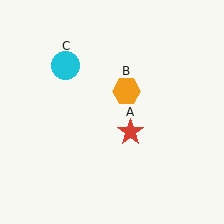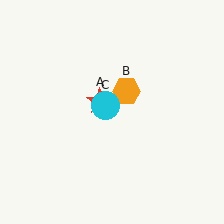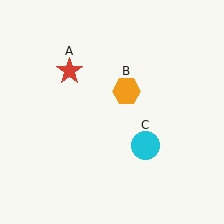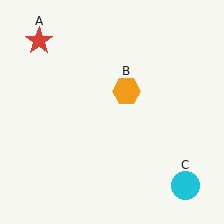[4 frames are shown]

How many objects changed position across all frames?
2 objects changed position: red star (object A), cyan circle (object C).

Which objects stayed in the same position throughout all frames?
Orange hexagon (object B) remained stationary.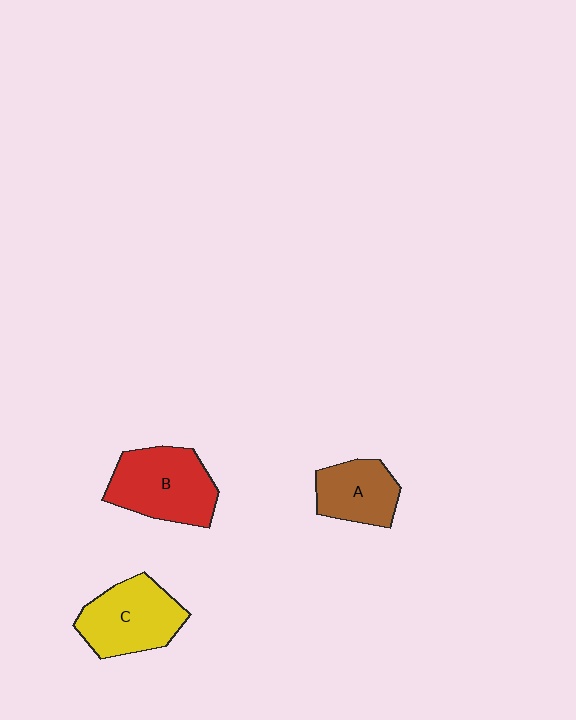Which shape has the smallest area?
Shape A (brown).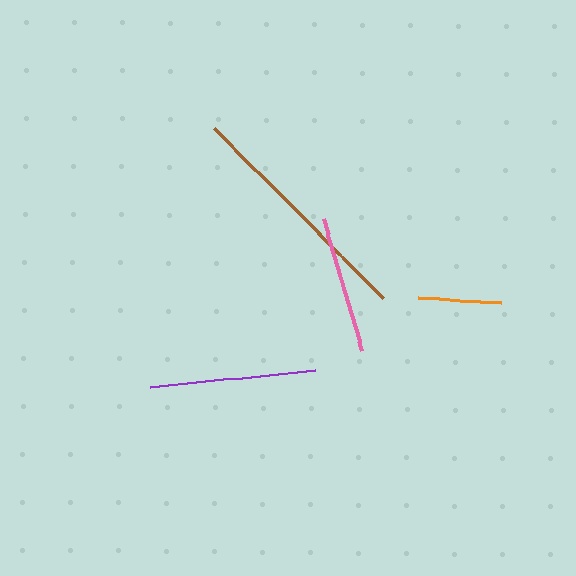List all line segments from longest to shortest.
From longest to shortest: brown, purple, pink, orange.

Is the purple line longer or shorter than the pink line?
The purple line is longer than the pink line.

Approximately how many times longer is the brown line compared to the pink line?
The brown line is approximately 1.7 times the length of the pink line.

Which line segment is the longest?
The brown line is the longest at approximately 239 pixels.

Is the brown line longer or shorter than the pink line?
The brown line is longer than the pink line.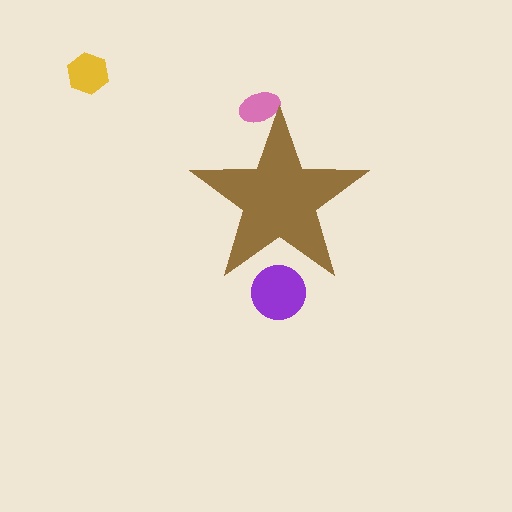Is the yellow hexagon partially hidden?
No, the yellow hexagon is fully visible.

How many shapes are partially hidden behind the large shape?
2 shapes are partially hidden.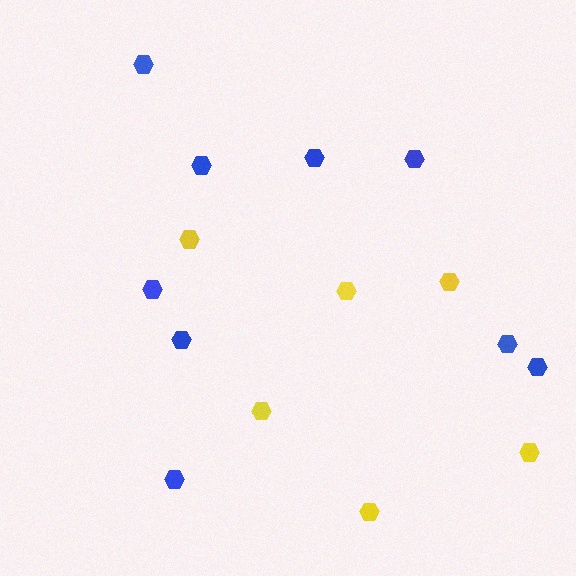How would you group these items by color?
There are 2 groups: one group of blue hexagons (9) and one group of yellow hexagons (6).